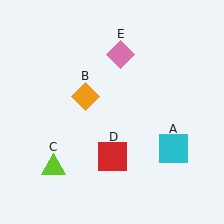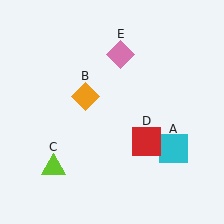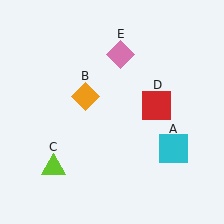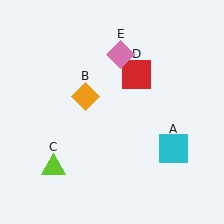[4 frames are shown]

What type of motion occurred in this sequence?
The red square (object D) rotated counterclockwise around the center of the scene.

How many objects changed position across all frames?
1 object changed position: red square (object D).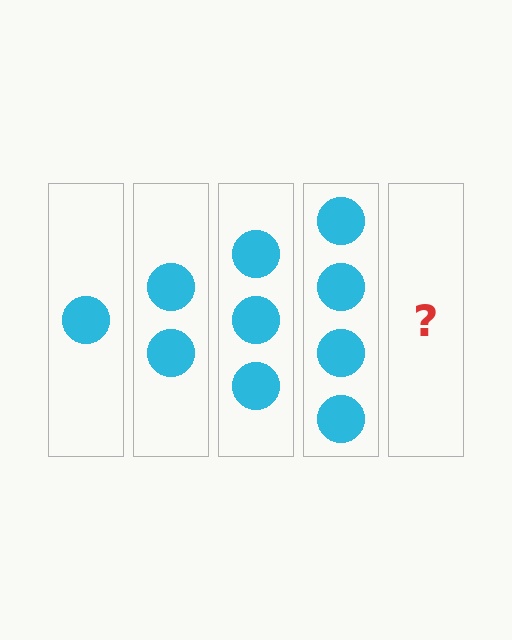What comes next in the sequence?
The next element should be 5 circles.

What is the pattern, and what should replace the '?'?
The pattern is that each step adds one more circle. The '?' should be 5 circles.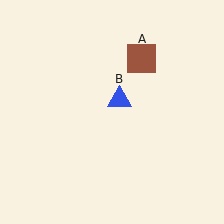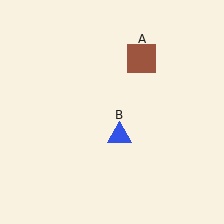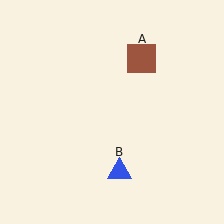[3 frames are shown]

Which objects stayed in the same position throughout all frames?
Brown square (object A) remained stationary.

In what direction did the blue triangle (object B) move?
The blue triangle (object B) moved down.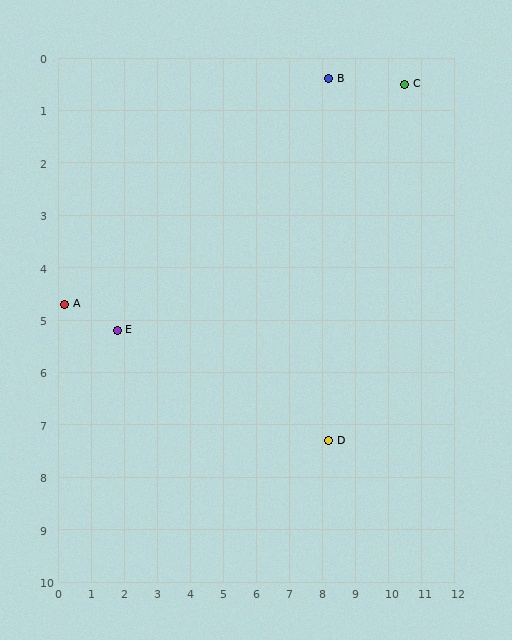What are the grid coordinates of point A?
Point A is at approximately (0.2, 4.7).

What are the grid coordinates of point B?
Point B is at approximately (8.2, 0.4).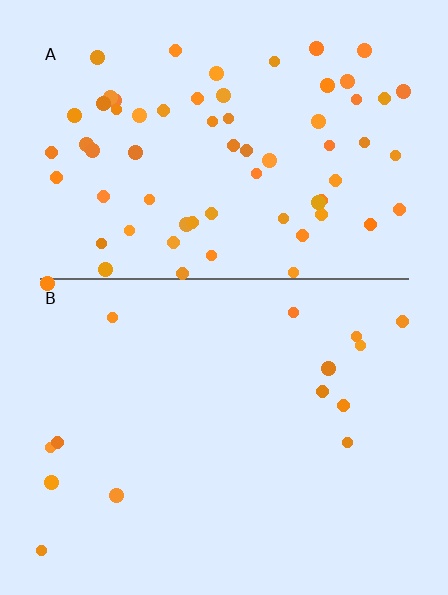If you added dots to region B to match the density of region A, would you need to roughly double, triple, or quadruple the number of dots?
Approximately quadruple.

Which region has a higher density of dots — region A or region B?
A (the top).